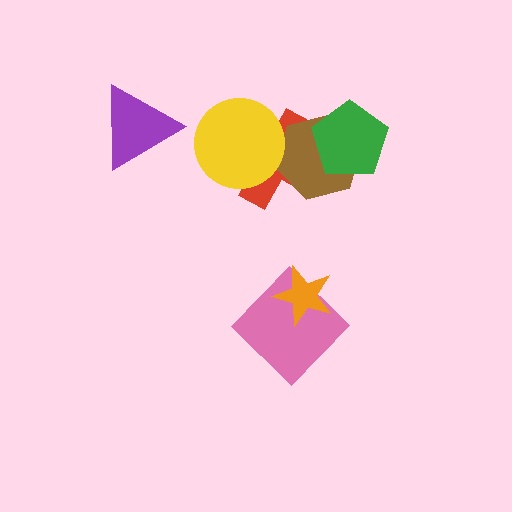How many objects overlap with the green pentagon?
2 objects overlap with the green pentagon.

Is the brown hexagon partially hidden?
Yes, it is partially covered by another shape.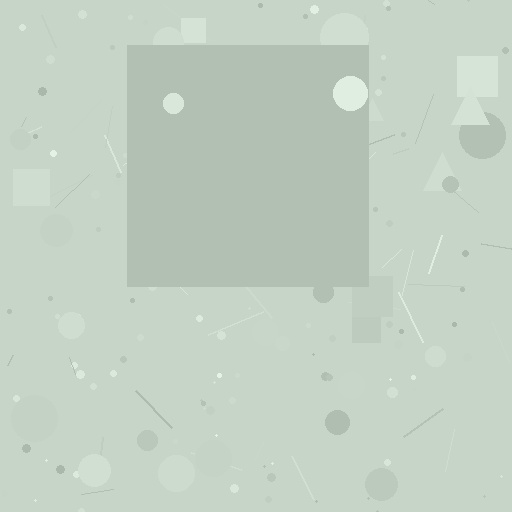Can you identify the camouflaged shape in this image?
The camouflaged shape is a square.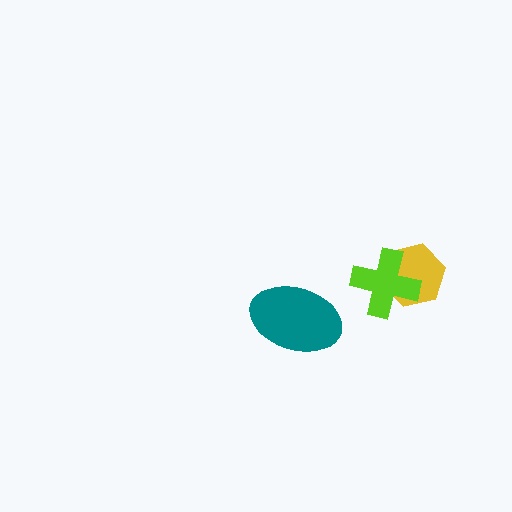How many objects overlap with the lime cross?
1 object overlaps with the lime cross.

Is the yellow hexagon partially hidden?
Yes, it is partially covered by another shape.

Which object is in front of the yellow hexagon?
The lime cross is in front of the yellow hexagon.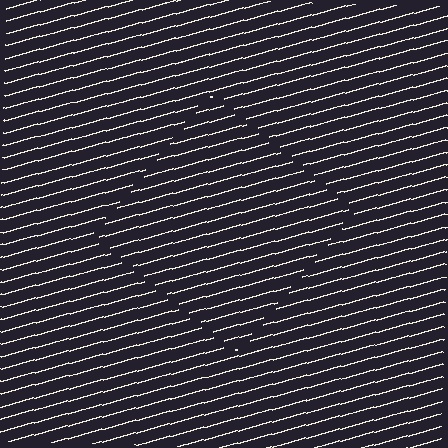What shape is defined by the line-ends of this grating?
An illusory square. The interior of the shape contains the same grating, shifted by half a period — the contour is defined by the phase discontinuity where line-ends from the inner and outer gratings abut.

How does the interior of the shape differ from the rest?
The interior of the shape contains the same grating, shifted by half a period — the contour is defined by the phase discontinuity where line-ends from the inner and outer gratings abut.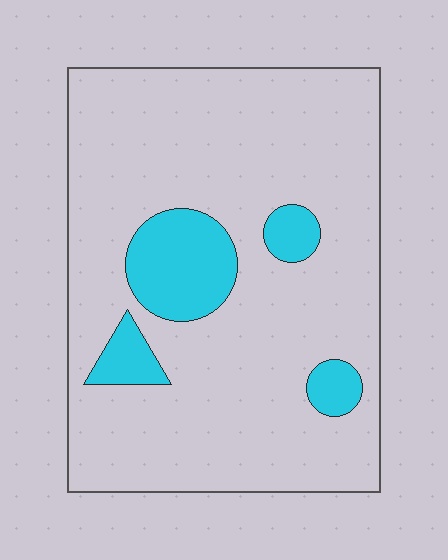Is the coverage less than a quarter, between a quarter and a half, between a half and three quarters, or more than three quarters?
Less than a quarter.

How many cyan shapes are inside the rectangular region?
4.